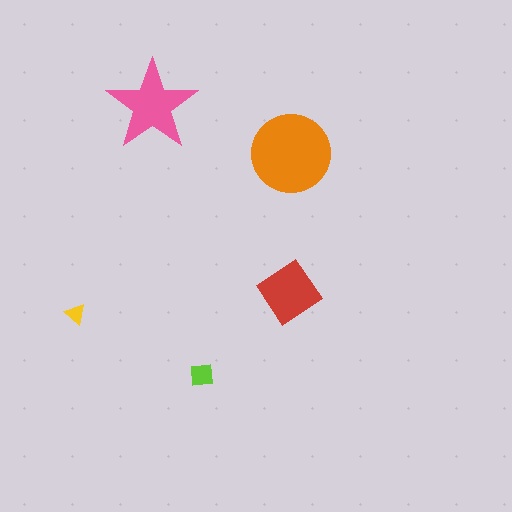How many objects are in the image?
There are 5 objects in the image.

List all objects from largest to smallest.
The orange circle, the pink star, the red diamond, the lime square, the yellow triangle.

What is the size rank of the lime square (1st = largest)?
4th.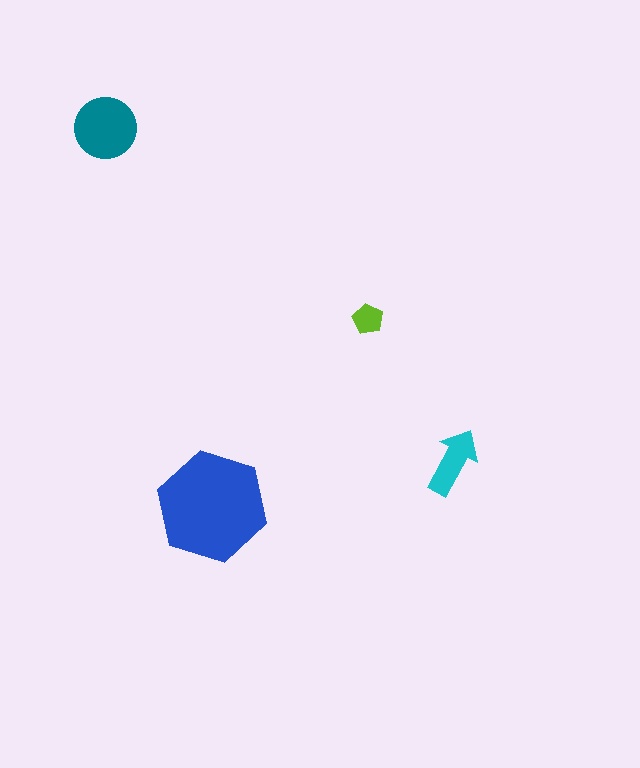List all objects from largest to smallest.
The blue hexagon, the teal circle, the cyan arrow, the lime pentagon.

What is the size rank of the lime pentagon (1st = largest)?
4th.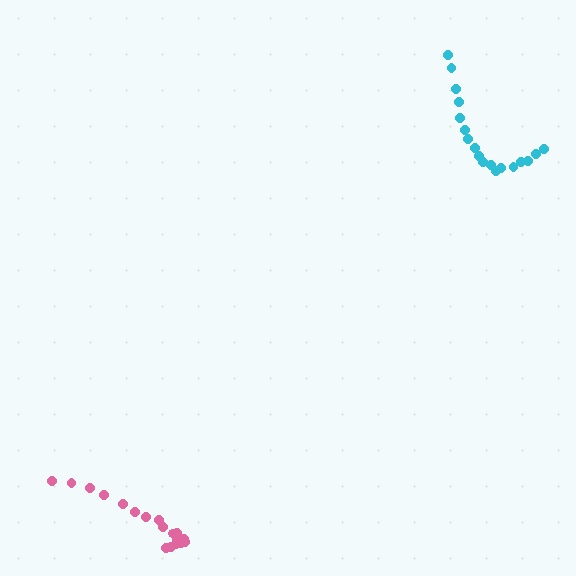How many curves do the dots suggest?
There are 2 distinct paths.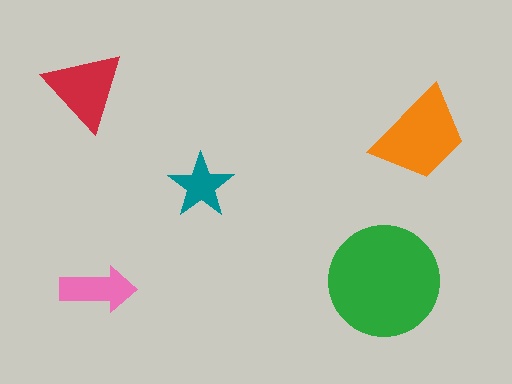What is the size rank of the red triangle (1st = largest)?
3rd.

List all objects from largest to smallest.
The green circle, the orange trapezoid, the red triangle, the pink arrow, the teal star.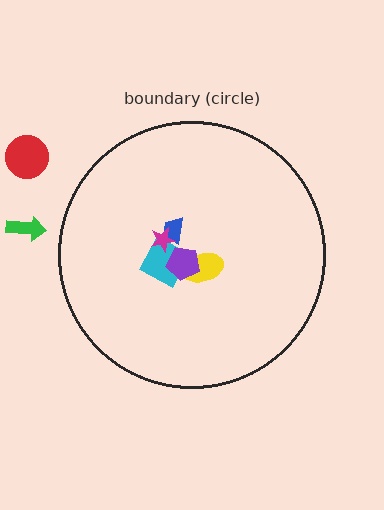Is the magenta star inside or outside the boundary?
Inside.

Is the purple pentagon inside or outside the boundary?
Inside.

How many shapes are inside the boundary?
5 inside, 2 outside.